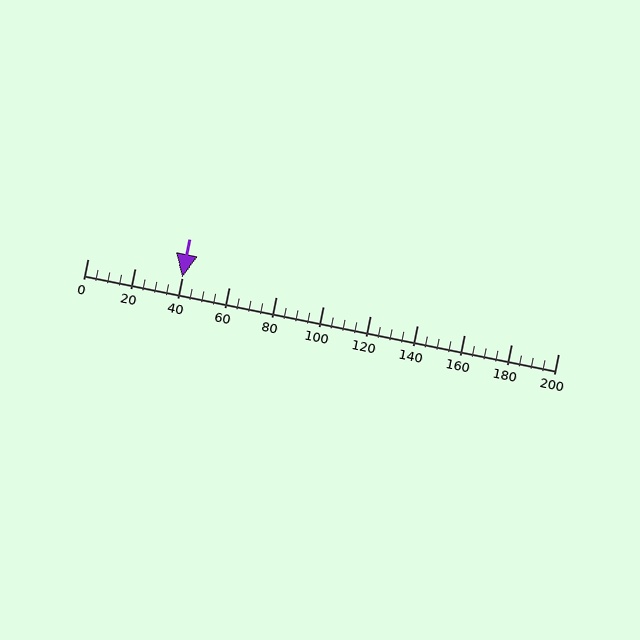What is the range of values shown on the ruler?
The ruler shows values from 0 to 200.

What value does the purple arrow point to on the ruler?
The purple arrow points to approximately 40.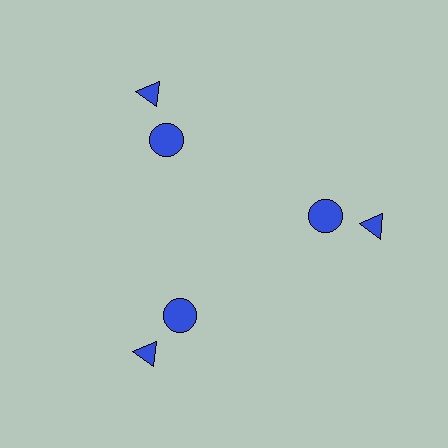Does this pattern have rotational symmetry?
Yes, this pattern has 3-fold rotational symmetry. It looks the same after rotating 120 degrees around the center.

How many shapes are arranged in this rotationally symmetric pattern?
There are 6 shapes, arranged in 3 groups of 2.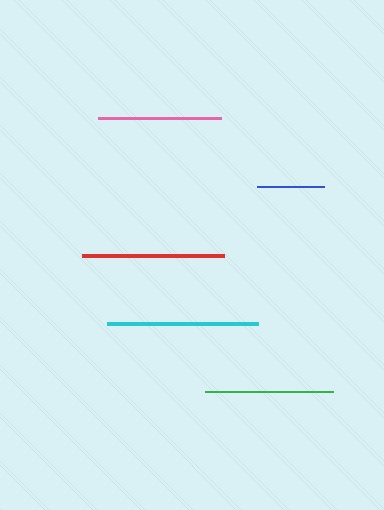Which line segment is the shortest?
The blue line is the shortest at approximately 67 pixels.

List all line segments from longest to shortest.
From longest to shortest: cyan, red, green, pink, blue.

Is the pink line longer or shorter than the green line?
The green line is longer than the pink line.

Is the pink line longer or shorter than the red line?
The red line is longer than the pink line.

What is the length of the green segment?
The green segment is approximately 128 pixels long.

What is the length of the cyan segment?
The cyan segment is approximately 151 pixels long.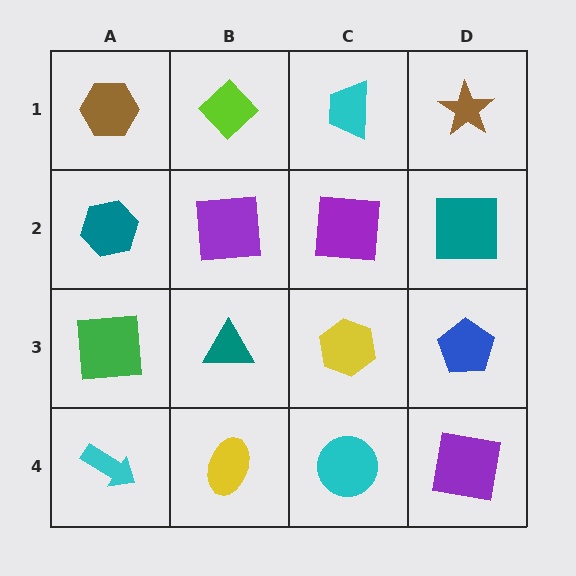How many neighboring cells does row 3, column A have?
3.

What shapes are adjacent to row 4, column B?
A teal triangle (row 3, column B), a cyan arrow (row 4, column A), a cyan circle (row 4, column C).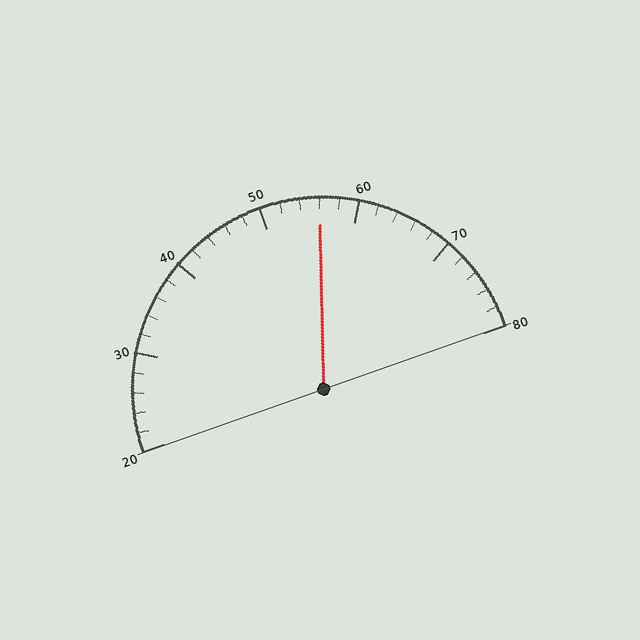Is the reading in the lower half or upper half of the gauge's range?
The reading is in the upper half of the range (20 to 80).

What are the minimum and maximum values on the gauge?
The gauge ranges from 20 to 80.